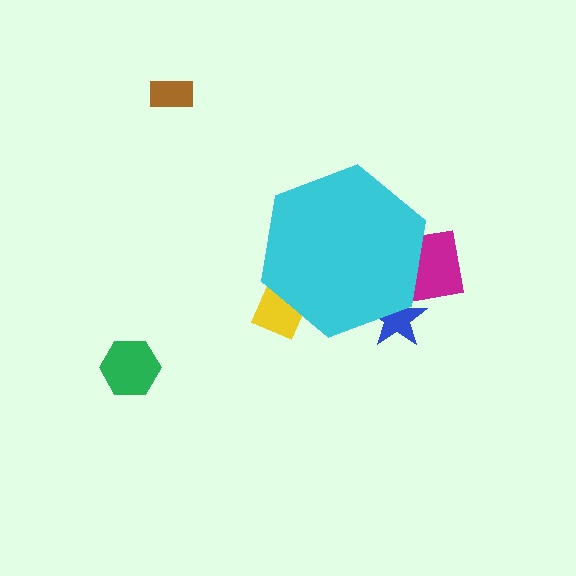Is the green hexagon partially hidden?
No, the green hexagon is fully visible.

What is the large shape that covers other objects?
A cyan hexagon.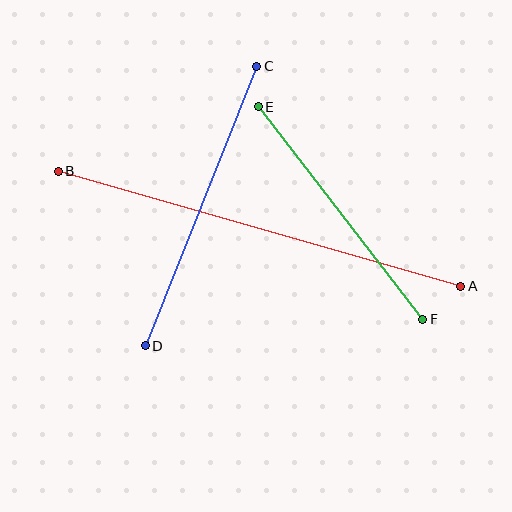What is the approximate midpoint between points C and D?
The midpoint is at approximately (201, 206) pixels.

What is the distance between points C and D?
The distance is approximately 301 pixels.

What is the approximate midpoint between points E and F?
The midpoint is at approximately (340, 213) pixels.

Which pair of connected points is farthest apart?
Points A and B are farthest apart.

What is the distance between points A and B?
The distance is approximately 419 pixels.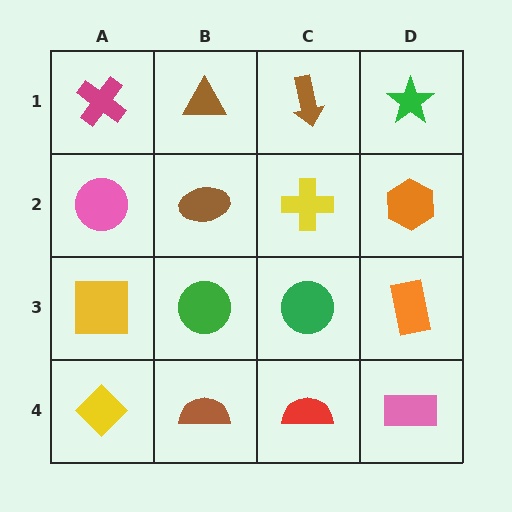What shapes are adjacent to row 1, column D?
An orange hexagon (row 2, column D), a brown arrow (row 1, column C).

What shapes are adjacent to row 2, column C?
A brown arrow (row 1, column C), a green circle (row 3, column C), a brown ellipse (row 2, column B), an orange hexagon (row 2, column D).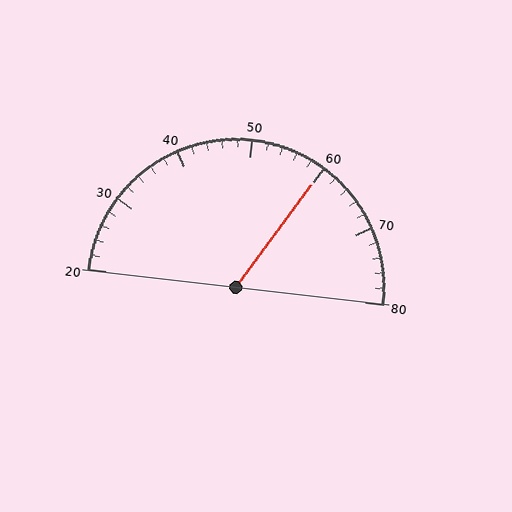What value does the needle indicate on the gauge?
The needle indicates approximately 60.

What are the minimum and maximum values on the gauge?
The gauge ranges from 20 to 80.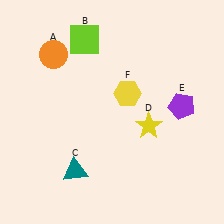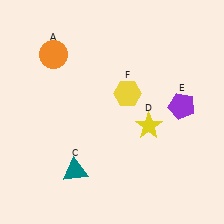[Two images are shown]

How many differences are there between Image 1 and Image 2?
There is 1 difference between the two images.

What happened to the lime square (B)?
The lime square (B) was removed in Image 2. It was in the top-left area of Image 1.